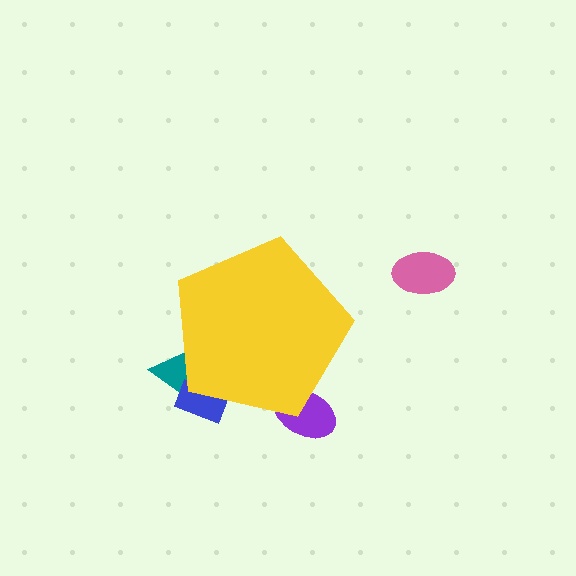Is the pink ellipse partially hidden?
No, the pink ellipse is fully visible.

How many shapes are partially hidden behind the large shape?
3 shapes are partially hidden.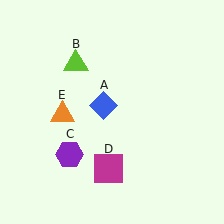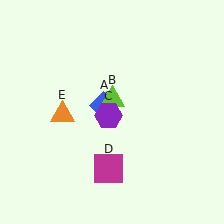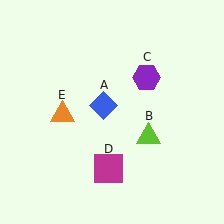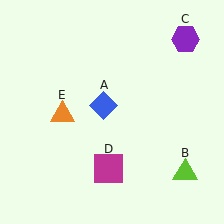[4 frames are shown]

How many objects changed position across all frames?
2 objects changed position: lime triangle (object B), purple hexagon (object C).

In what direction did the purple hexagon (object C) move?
The purple hexagon (object C) moved up and to the right.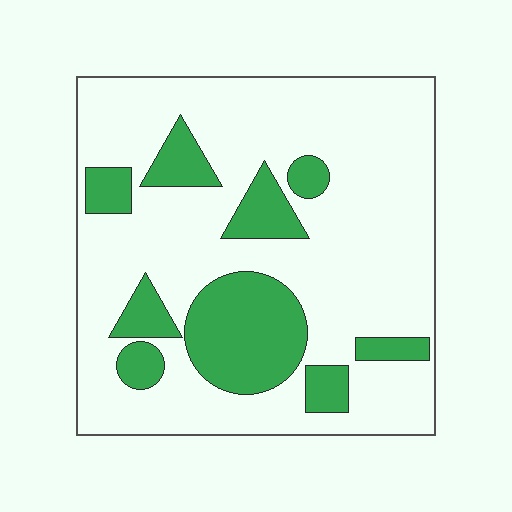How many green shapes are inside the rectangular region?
9.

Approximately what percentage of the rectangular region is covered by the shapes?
Approximately 25%.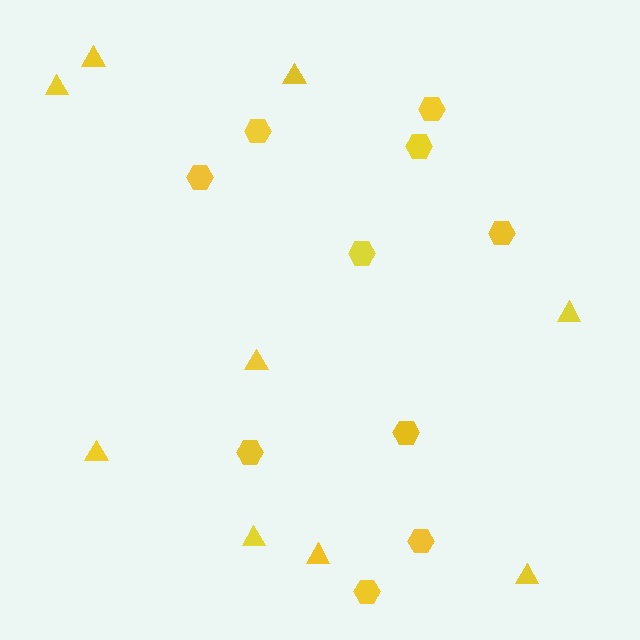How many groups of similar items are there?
There are 2 groups: one group of triangles (9) and one group of hexagons (10).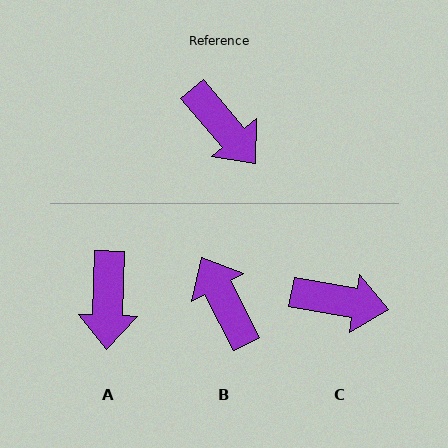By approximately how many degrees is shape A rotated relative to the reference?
Approximately 42 degrees clockwise.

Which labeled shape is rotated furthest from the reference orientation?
B, about 167 degrees away.